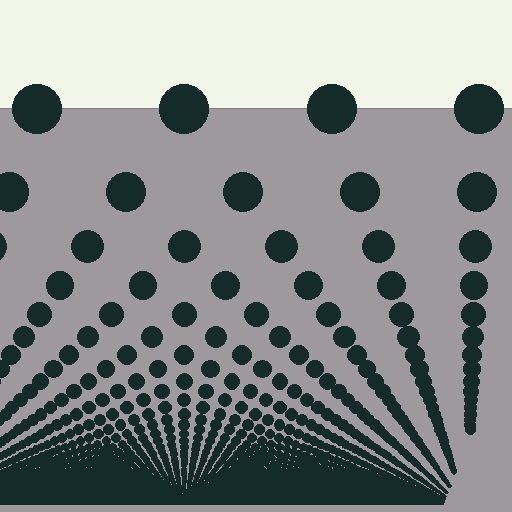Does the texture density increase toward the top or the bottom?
Density increases toward the bottom.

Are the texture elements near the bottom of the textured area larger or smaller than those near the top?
Smaller. The gradient is inverted — elements near the bottom are smaller and denser.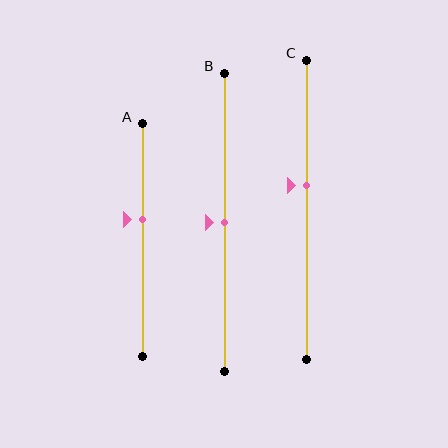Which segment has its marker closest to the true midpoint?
Segment B has its marker closest to the true midpoint.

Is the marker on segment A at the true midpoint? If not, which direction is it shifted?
No, the marker on segment A is shifted upward by about 9% of the segment length.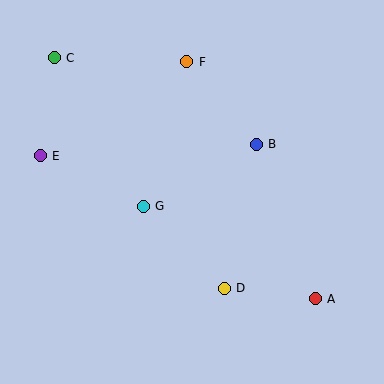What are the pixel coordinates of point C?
Point C is at (54, 58).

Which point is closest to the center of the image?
Point G at (143, 206) is closest to the center.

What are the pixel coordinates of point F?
Point F is at (187, 62).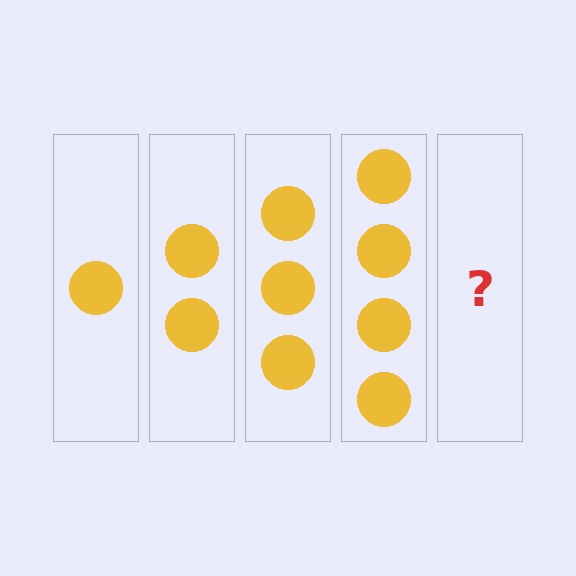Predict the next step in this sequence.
The next step is 5 circles.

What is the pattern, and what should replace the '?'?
The pattern is that each step adds one more circle. The '?' should be 5 circles.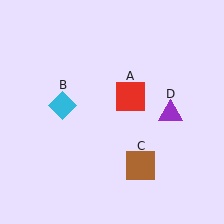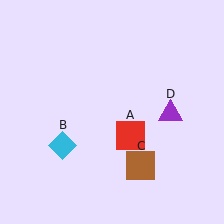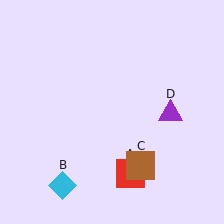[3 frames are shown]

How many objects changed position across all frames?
2 objects changed position: red square (object A), cyan diamond (object B).